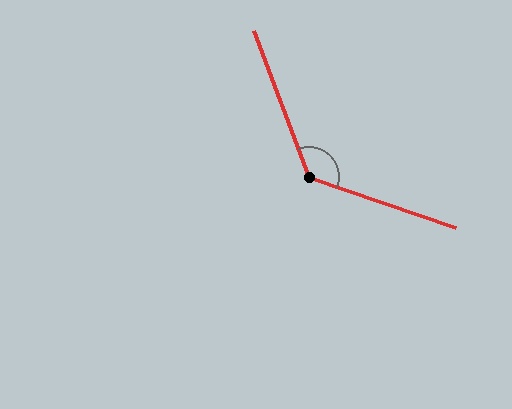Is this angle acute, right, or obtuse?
It is obtuse.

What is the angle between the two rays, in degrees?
Approximately 130 degrees.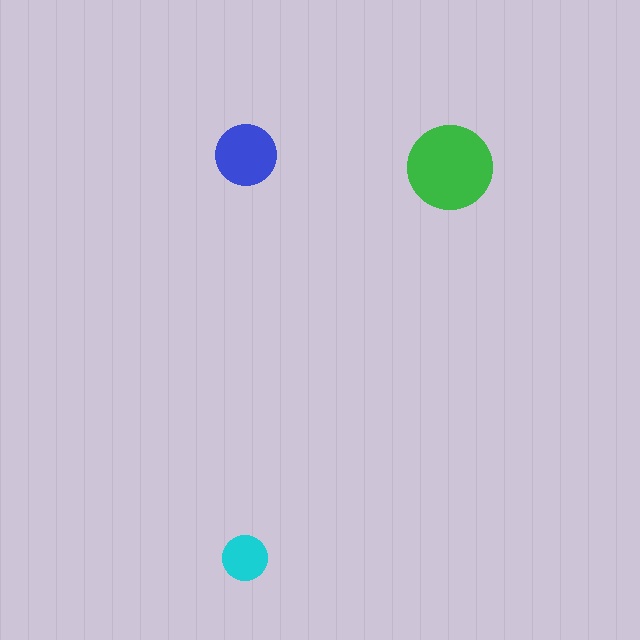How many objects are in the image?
There are 3 objects in the image.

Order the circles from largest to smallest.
the green one, the blue one, the cyan one.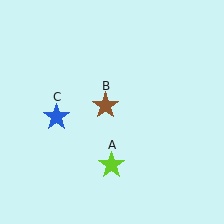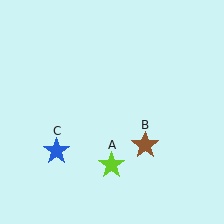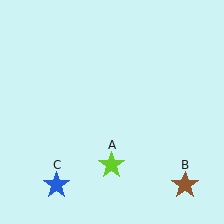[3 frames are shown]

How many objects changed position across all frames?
2 objects changed position: brown star (object B), blue star (object C).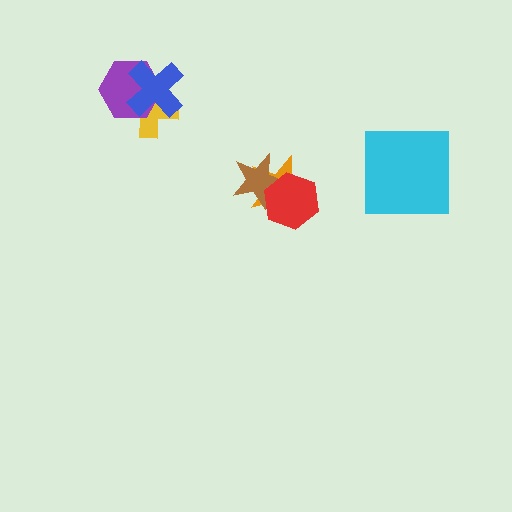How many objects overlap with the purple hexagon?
2 objects overlap with the purple hexagon.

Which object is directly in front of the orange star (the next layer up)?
The brown star is directly in front of the orange star.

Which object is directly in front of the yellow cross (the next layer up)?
The purple hexagon is directly in front of the yellow cross.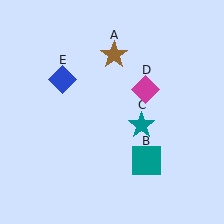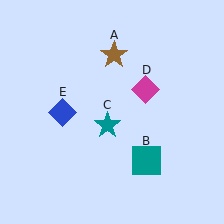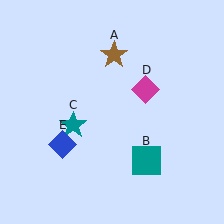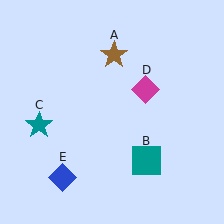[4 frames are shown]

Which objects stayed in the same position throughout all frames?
Brown star (object A) and teal square (object B) and magenta diamond (object D) remained stationary.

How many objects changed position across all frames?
2 objects changed position: teal star (object C), blue diamond (object E).